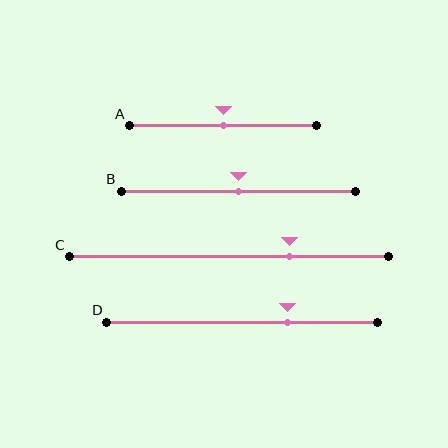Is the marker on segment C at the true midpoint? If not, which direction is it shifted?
No, the marker on segment C is shifted to the right by about 19% of the segment length.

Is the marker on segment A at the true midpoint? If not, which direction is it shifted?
Yes, the marker on segment A is at the true midpoint.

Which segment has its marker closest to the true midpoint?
Segment A has its marker closest to the true midpoint.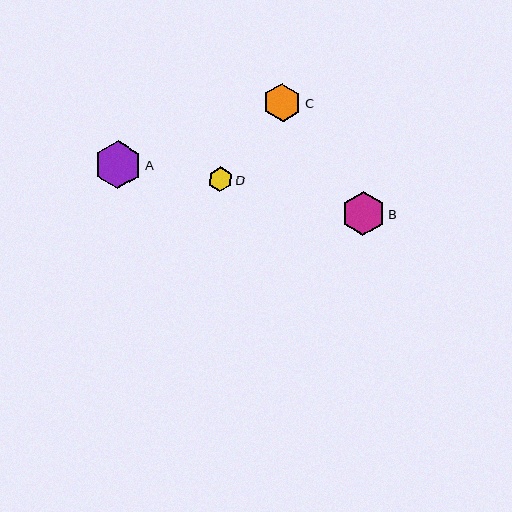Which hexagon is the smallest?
Hexagon D is the smallest with a size of approximately 25 pixels.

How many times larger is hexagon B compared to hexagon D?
Hexagon B is approximately 1.8 times the size of hexagon D.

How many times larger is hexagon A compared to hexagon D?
Hexagon A is approximately 1.9 times the size of hexagon D.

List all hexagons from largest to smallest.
From largest to smallest: A, B, C, D.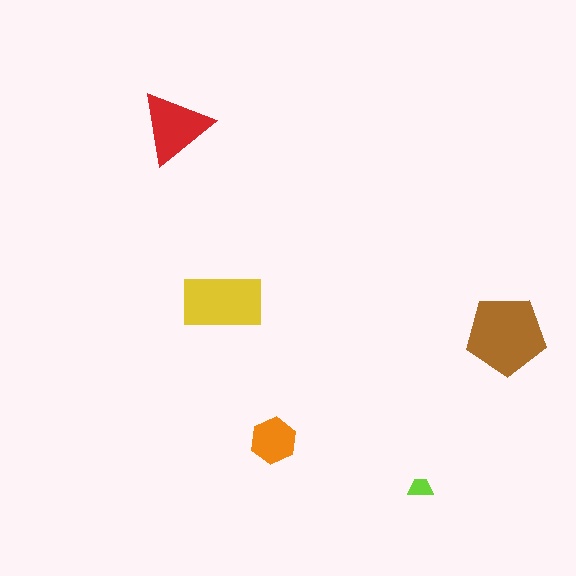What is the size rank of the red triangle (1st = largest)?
3rd.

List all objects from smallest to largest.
The lime trapezoid, the orange hexagon, the red triangle, the yellow rectangle, the brown pentagon.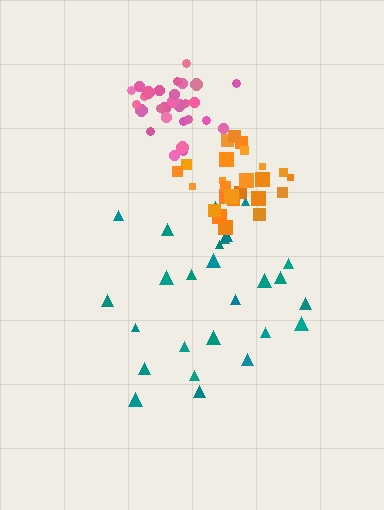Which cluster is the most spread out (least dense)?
Teal.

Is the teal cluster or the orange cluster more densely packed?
Orange.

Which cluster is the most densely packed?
Pink.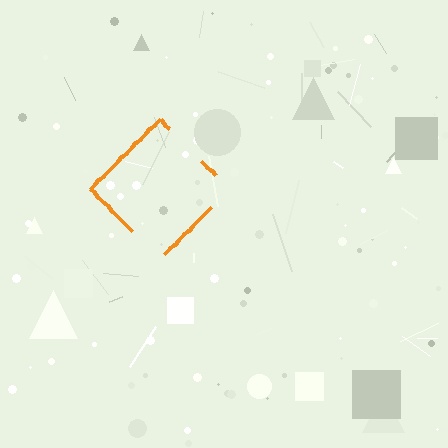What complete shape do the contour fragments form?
The contour fragments form a diamond.